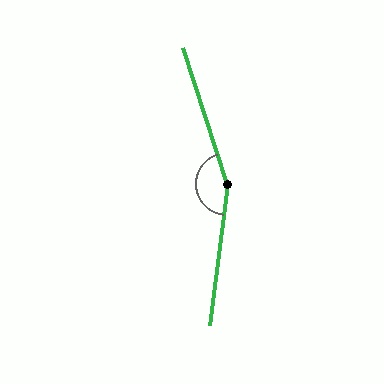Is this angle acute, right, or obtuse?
It is obtuse.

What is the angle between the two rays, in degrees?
Approximately 155 degrees.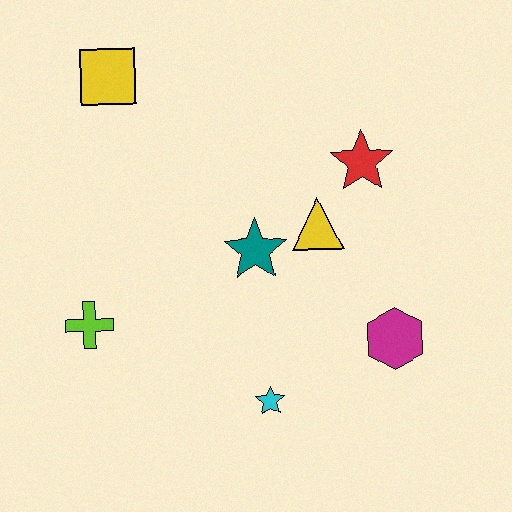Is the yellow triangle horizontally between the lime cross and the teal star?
No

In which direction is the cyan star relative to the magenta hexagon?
The cyan star is to the left of the magenta hexagon.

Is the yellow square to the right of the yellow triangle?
No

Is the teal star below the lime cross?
No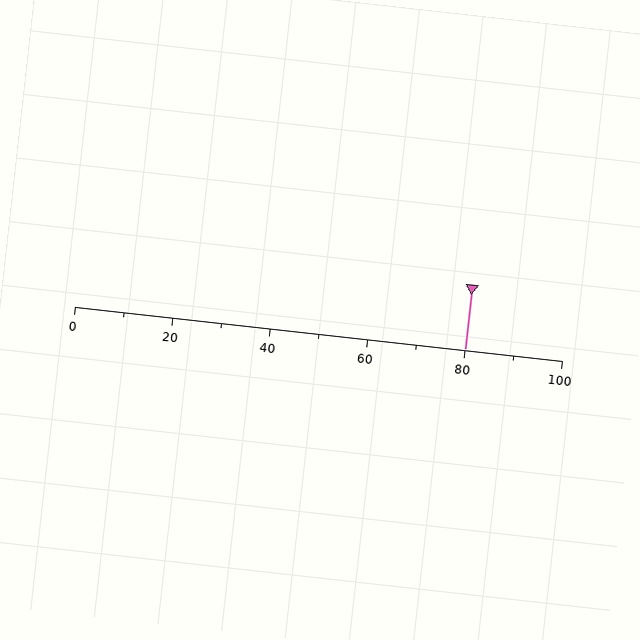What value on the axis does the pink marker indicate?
The marker indicates approximately 80.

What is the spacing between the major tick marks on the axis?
The major ticks are spaced 20 apart.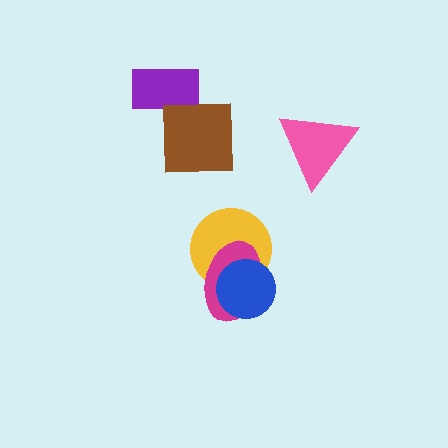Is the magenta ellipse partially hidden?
Yes, it is partially covered by another shape.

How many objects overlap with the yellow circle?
2 objects overlap with the yellow circle.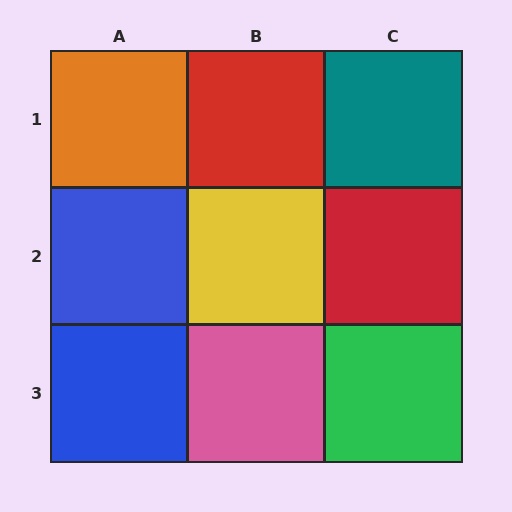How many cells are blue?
2 cells are blue.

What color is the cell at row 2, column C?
Red.